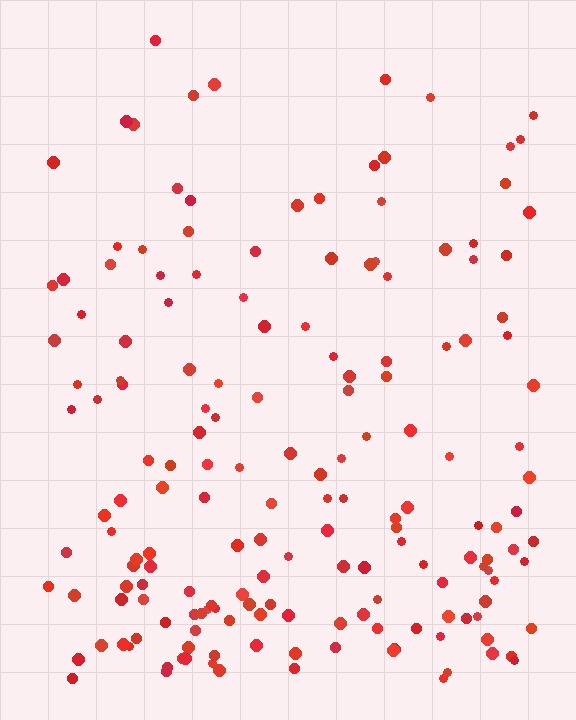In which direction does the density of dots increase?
From top to bottom, with the bottom side densest.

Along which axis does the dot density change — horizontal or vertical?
Vertical.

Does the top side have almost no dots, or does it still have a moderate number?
Still a moderate number, just noticeably fewer than the bottom.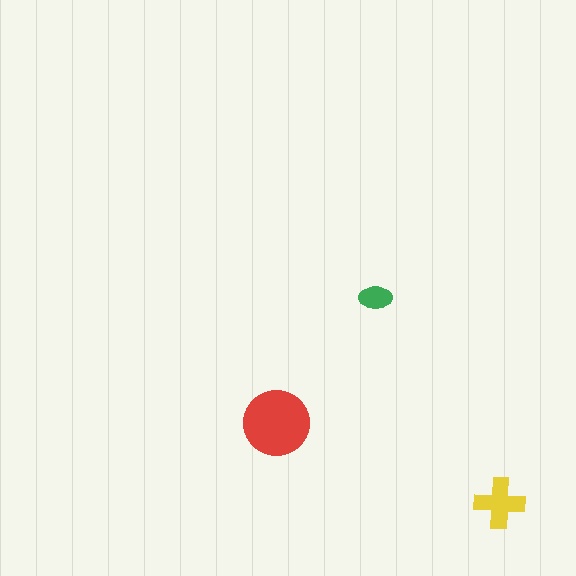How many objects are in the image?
There are 3 objects in the image.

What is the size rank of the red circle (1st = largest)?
1st.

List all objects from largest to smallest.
The red circle, the yellow cross, the green ellipse.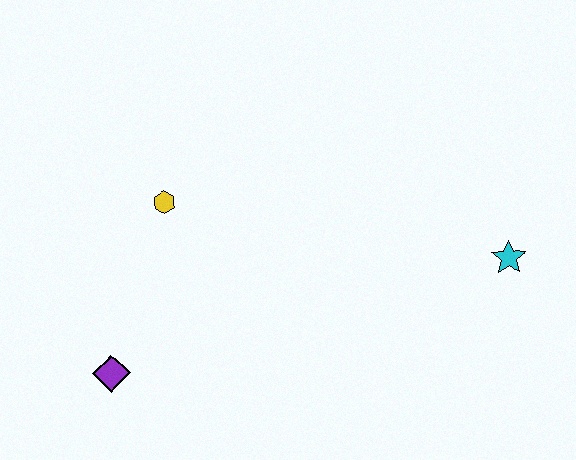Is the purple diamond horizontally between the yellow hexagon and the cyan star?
No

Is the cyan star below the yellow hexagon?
Yes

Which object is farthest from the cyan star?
The purple diamond is farthest from the cyan star.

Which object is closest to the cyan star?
The yellow hexagon is closest to the cyan star.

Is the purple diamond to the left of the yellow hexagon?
Yes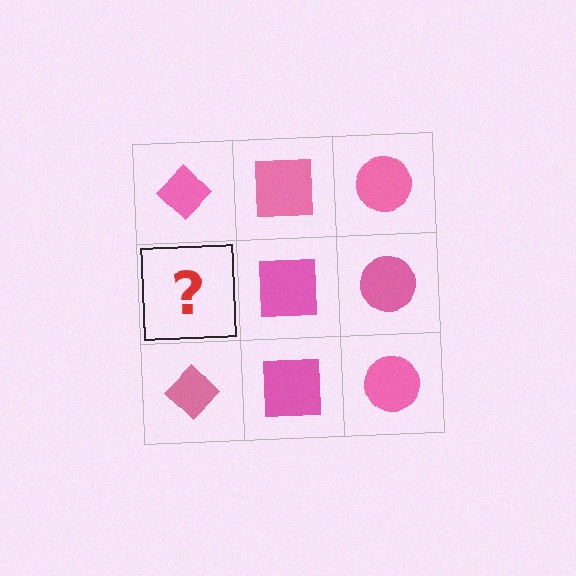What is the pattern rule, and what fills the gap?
The rule is that each column has a consistent shape. The gap should be filled with a pink diamond.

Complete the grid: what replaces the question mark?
The question mark should be replaced with a pink diamond.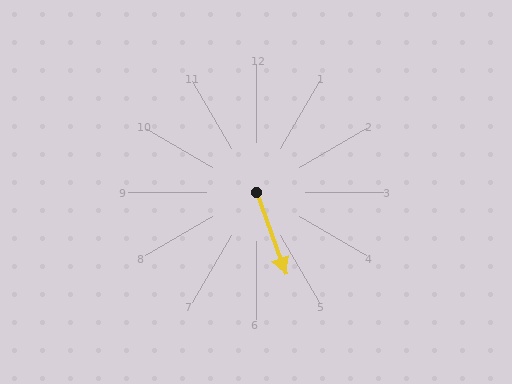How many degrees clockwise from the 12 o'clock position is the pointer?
Approximately 160 degrees.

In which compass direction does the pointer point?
South.